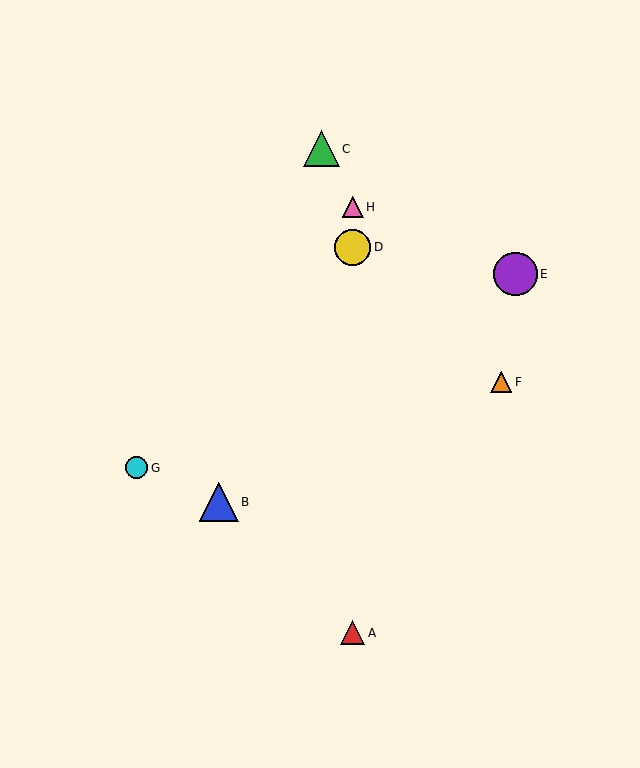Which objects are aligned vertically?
Objects A, D, H are aligned vertically.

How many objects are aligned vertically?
3 objects (A, D, H) are aligned vertically.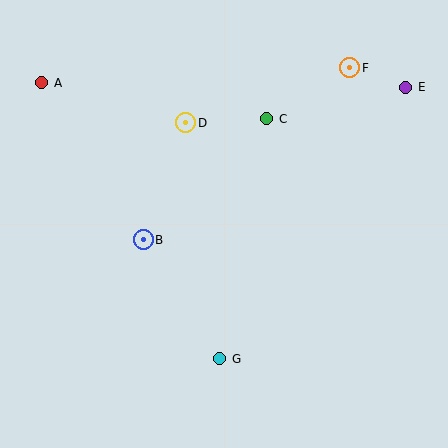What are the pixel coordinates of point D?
Point D is at (186, 123).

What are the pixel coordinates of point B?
Point B is at (143, 240).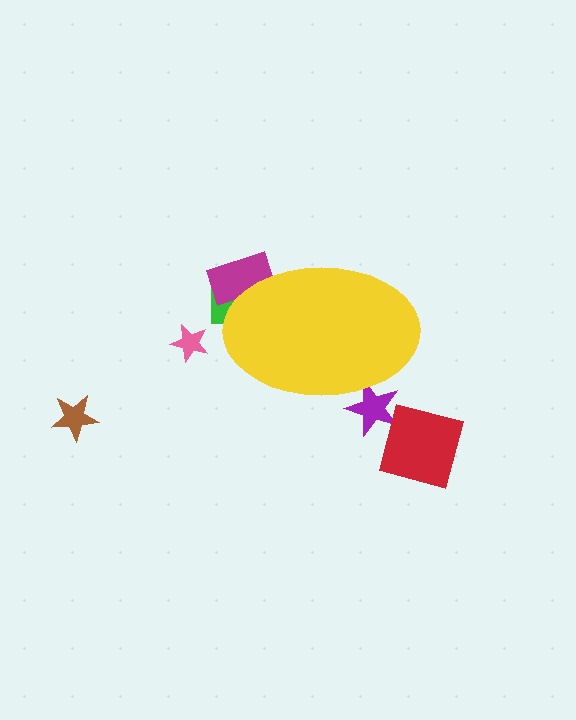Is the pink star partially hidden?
No, the pink star is fully visible.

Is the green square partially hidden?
Yes, the green square is partially hidden behind the yellow ellipse.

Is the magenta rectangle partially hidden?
Yes, the magenta rectangle is partially hidden behind the yellow ellipse.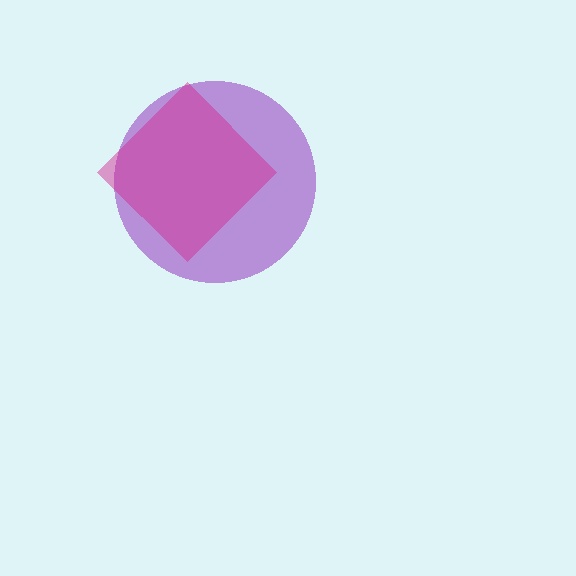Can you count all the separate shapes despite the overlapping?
Yes, there are 2 separate shapes.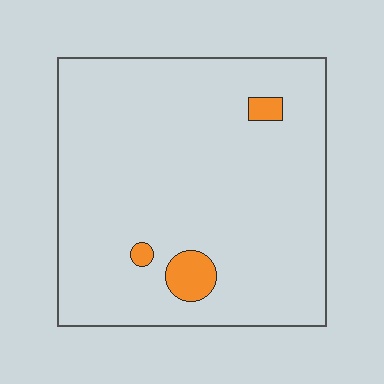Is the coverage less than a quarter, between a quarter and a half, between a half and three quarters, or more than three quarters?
Less than a quarter.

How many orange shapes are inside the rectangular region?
3.